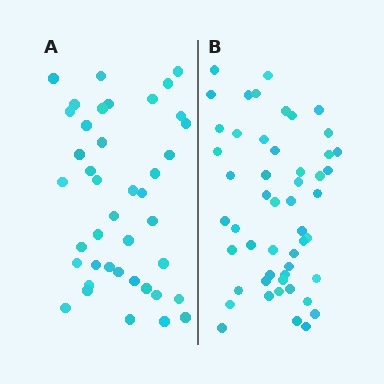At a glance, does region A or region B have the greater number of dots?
Region B (the right region) has more dots.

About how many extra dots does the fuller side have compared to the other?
Region B has roughly 10 or so more dots than region A.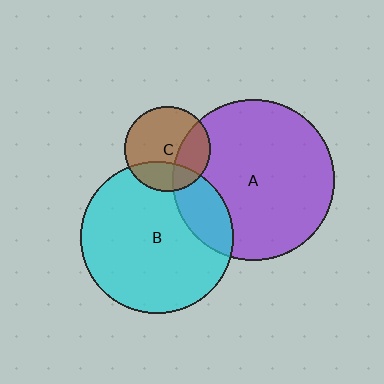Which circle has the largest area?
Circle A (purple).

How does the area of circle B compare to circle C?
Approximately 3.1 times.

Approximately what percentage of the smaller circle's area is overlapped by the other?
Approximately 25%.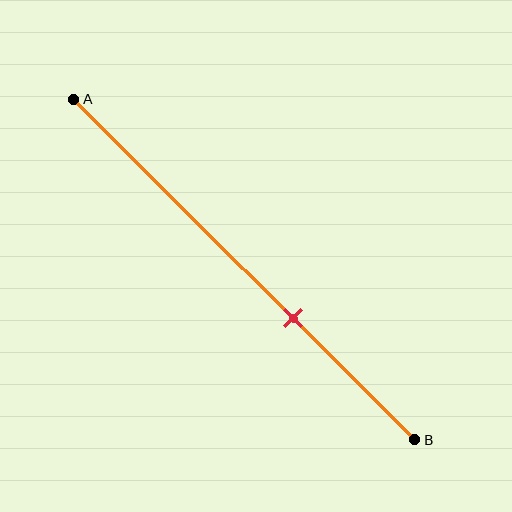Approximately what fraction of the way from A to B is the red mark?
The red mark is approximately 65% of the way from A to B.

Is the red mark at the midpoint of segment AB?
No, the mark is at about 65% from A, not at the 50% midpoint.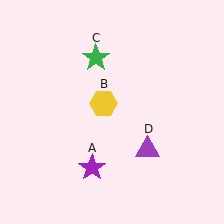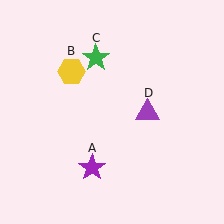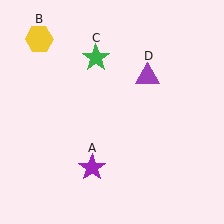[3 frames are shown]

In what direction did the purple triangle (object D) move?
The purple triangle (object D) moved up.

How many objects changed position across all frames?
2 objects changed position: yellow hexagon (object B), purple triangle (object D).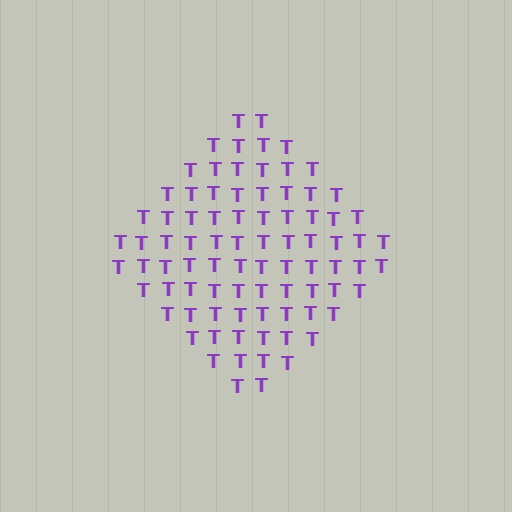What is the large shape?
The large shape is a diamond.